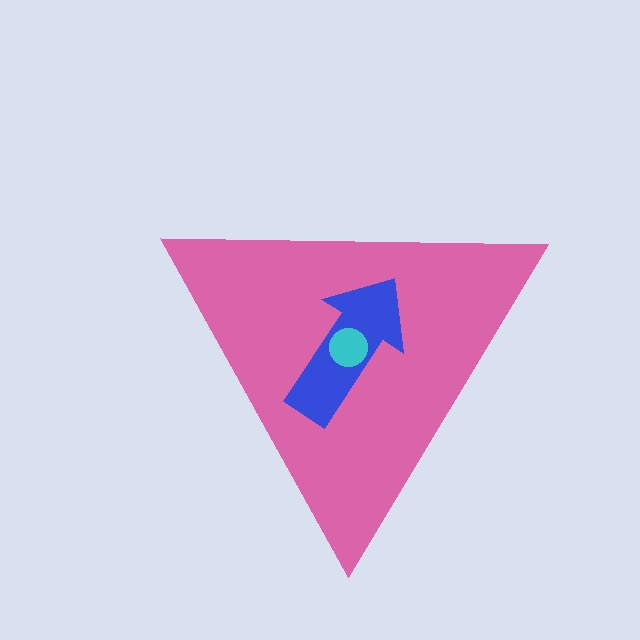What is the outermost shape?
The pink triangle.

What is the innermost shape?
The cyan circle.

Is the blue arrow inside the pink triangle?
Yes.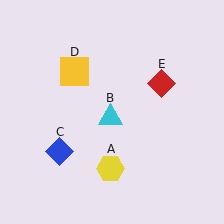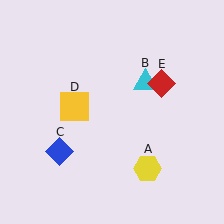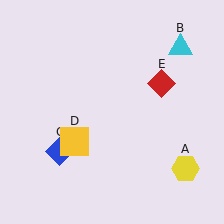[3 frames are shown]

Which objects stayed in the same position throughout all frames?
Blue diamond (object C) and red diamond (object E) remained stationary.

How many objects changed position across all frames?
3 objects changed position: yellow hexagon (object A), cyan triangle (object B), yellow square (object D).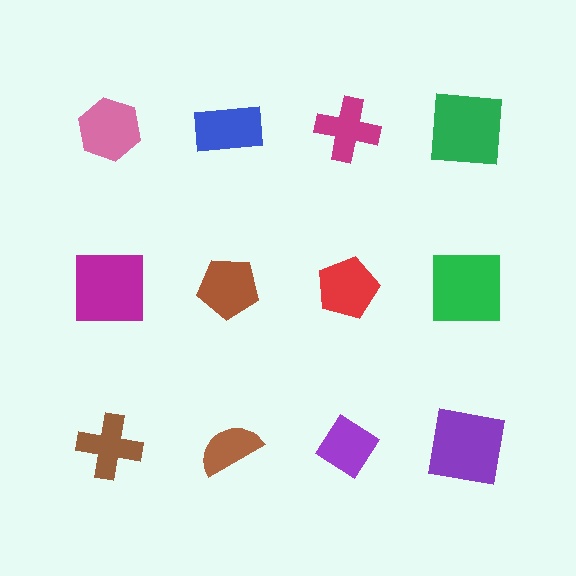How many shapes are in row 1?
4 shapes.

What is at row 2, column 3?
A red pentagon.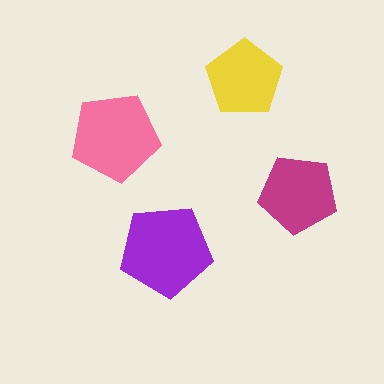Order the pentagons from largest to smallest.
the purple one, the pink one, the magenta one, the yellow one.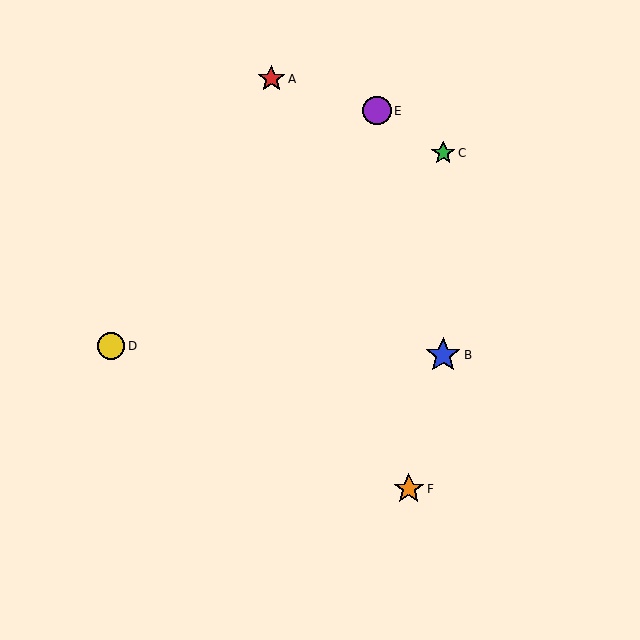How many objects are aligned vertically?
2 objects (B, C) are aligned vertically.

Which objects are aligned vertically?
Objects B, C are aligned vertically.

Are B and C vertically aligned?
Yes, both are at x≈443.